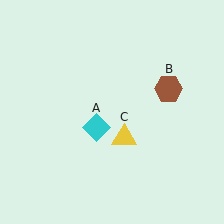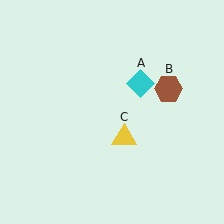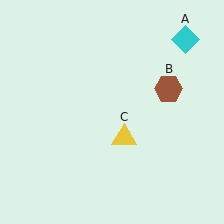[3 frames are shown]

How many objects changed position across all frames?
1 object changed position: cyan diamond (object A).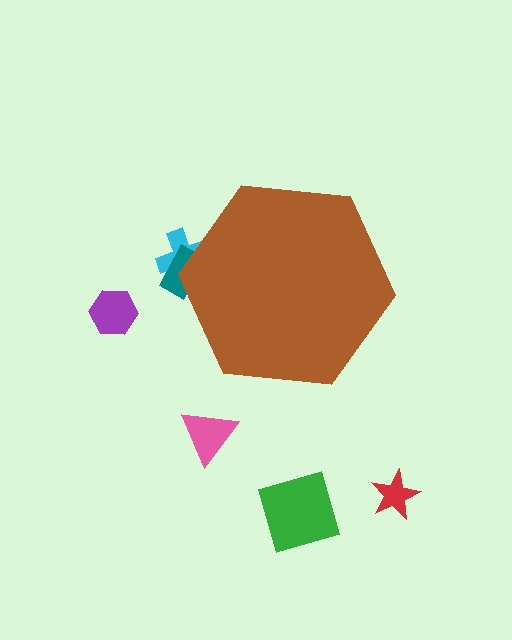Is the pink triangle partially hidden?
No, the pink triangle is fully visible.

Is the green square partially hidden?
No, the green square is fully visible.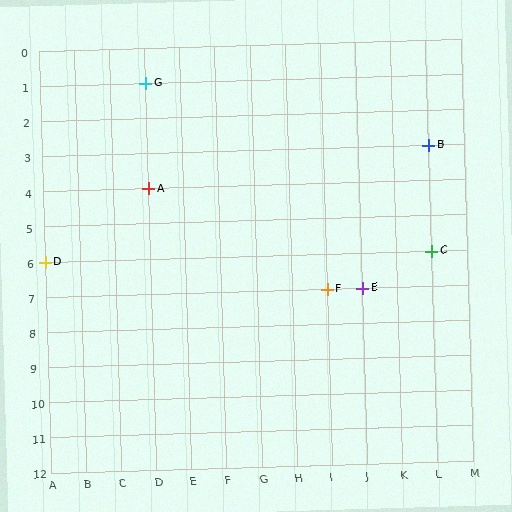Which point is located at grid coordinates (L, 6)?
Point C is at (L, 6).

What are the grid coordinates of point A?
Point A is at grid coordinates (D, 4).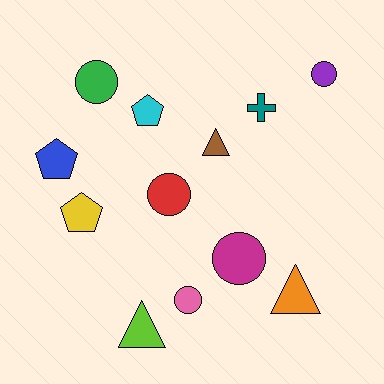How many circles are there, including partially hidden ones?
There are 5 circles.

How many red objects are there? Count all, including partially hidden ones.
There is 1 red object.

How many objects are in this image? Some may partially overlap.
There are 12 objects.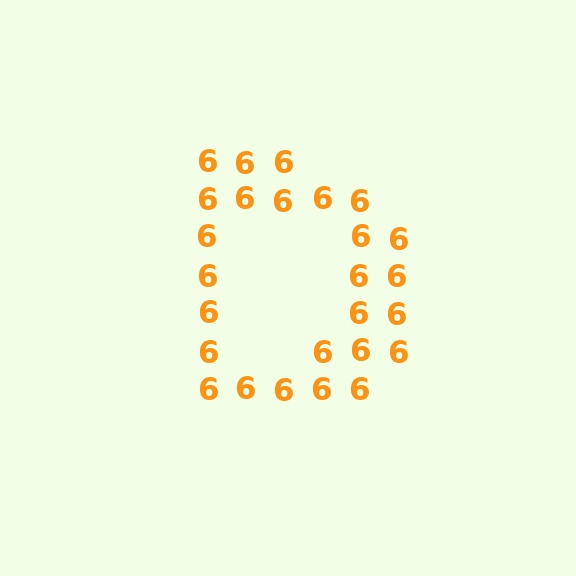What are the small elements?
The small elements are digit 6's.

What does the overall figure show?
The overall figure shows the letter D.